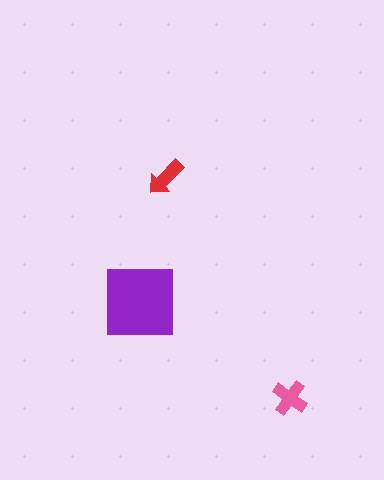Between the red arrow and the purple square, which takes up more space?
The purple square.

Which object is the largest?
The purple square.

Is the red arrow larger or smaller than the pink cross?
Smaller.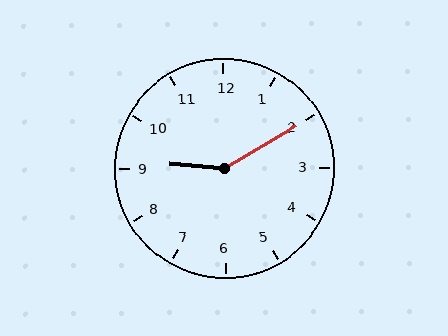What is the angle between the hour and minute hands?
Approximately 145 degrees.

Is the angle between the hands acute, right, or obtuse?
It is obtuse.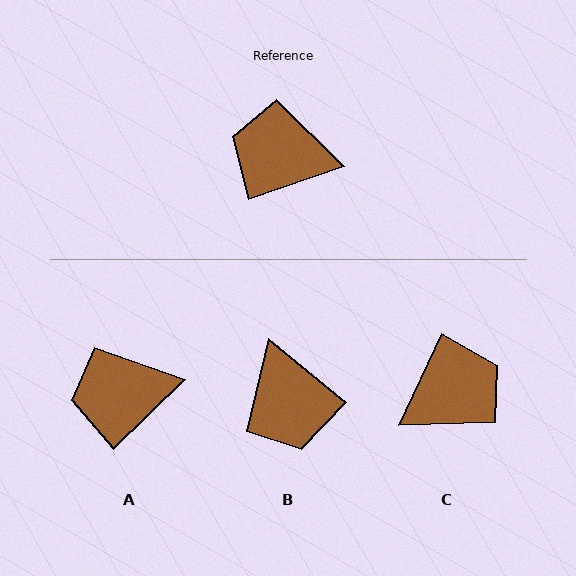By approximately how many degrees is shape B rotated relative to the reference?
Approximately 122 degrees counter-clockwise.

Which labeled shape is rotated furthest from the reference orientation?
C, about 134 degrees away.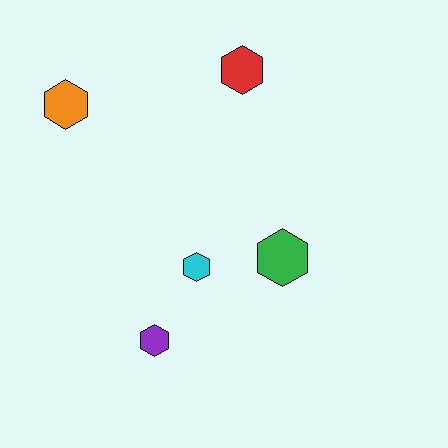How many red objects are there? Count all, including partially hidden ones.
There is 1 red object.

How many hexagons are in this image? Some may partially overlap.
There are 5 hexagons.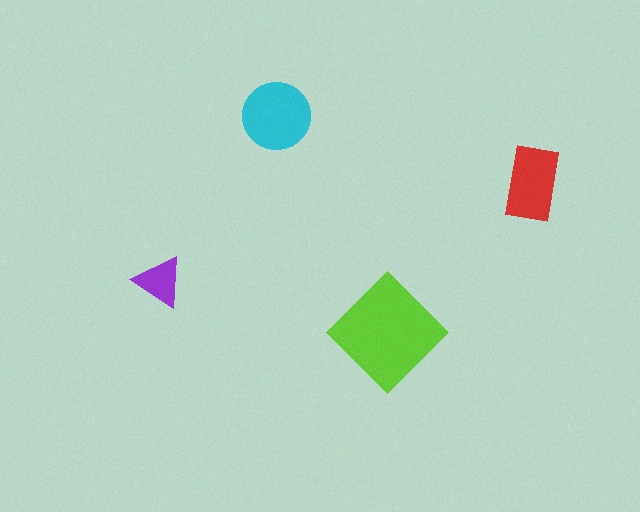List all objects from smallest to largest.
The purple triangle, the red rectangle, the cyan circle, the lime diamond.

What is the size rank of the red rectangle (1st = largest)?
3rd.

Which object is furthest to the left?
The purple triangle is leftmost.